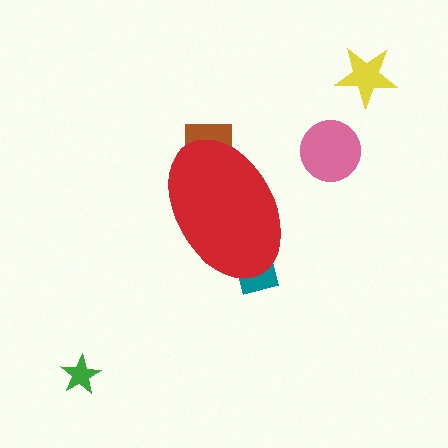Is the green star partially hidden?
No, the green star is fully visible.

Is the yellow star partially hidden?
No, the yellow star is fully visible.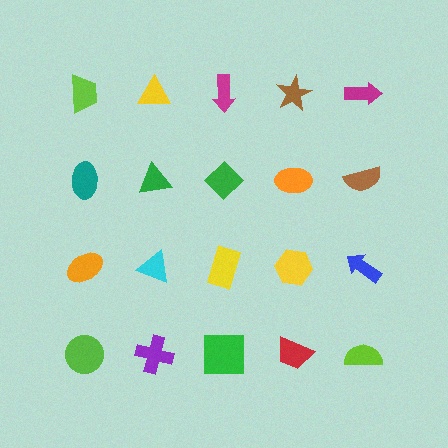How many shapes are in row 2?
5 shapes.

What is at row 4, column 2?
A purple cross.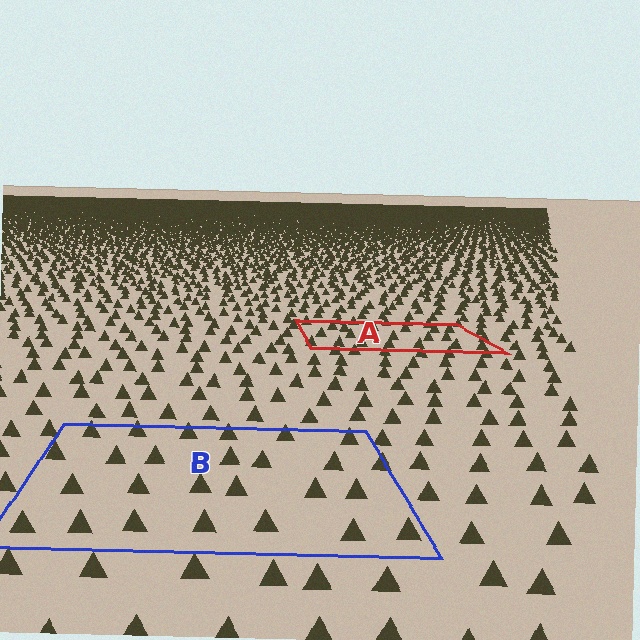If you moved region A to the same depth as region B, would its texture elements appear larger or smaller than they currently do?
They would appear larger. At a closer depth, the same texture elements are projected at a bigger on-screen size.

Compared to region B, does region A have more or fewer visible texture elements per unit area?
Region A has more texture elements per unit area — they are packed more densely because it is farther away.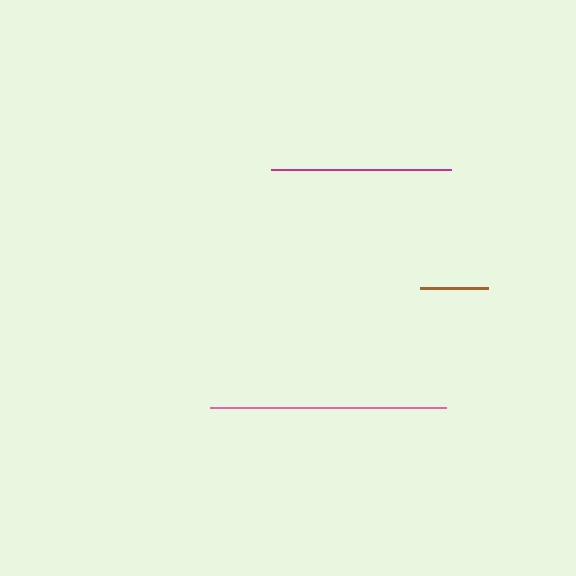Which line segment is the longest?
The pink line is the longest at approximately 236 pixels.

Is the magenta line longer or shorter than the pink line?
The pink line is longer than the magenta line.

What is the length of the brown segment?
The brown segment is approximately 68 pixels long.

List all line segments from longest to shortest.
From longest to shortest: pink, magenta, brown.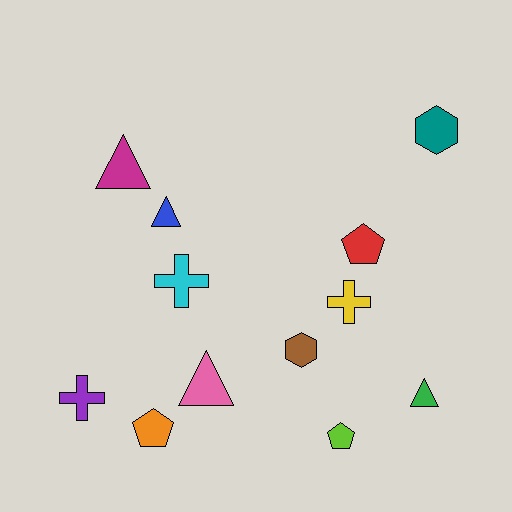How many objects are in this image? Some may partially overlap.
There are 12 objects.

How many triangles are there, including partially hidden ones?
There are 4 triangles.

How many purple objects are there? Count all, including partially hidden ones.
There is 1 purple object.